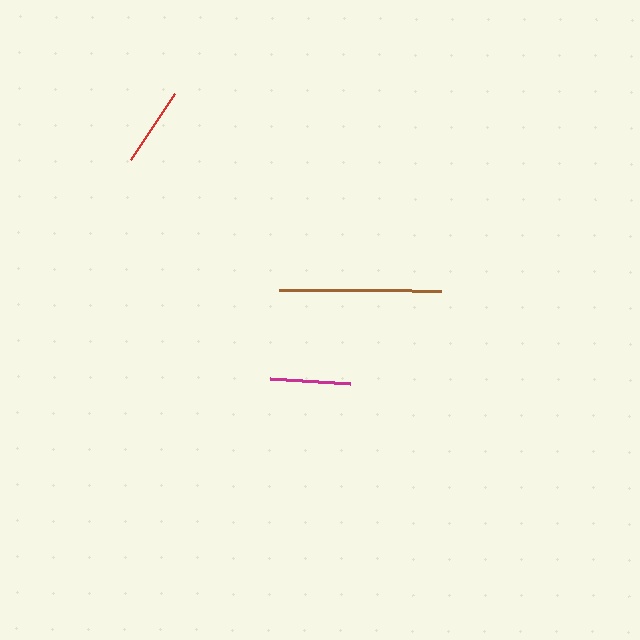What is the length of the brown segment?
The brown segment is approximately 162 pixels long.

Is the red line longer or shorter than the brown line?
The brown line is longer than the red line.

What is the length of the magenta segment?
The magenta segment is approximately 80 pixels long.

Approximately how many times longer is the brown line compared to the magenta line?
The brown line is approximately 2.0 times the length of the magenta line.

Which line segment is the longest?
The brown line is the longest at approximately 162 pixels.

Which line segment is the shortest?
The red line is the shortest at approximately 79 pixels.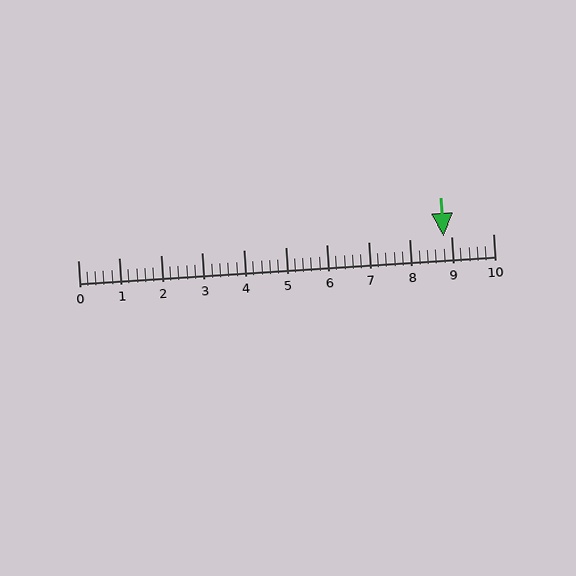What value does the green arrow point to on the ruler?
The green arrow points to approximately 8.8.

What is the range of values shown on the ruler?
The ruler shows values from 0 to 10.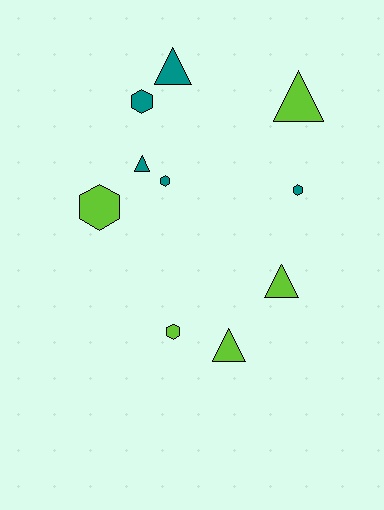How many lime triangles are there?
There are 3 lime triangles.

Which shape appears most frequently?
Hexagon, with 5 objects.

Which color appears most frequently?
Teal, with 5 objects.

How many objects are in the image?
There are 10 objects.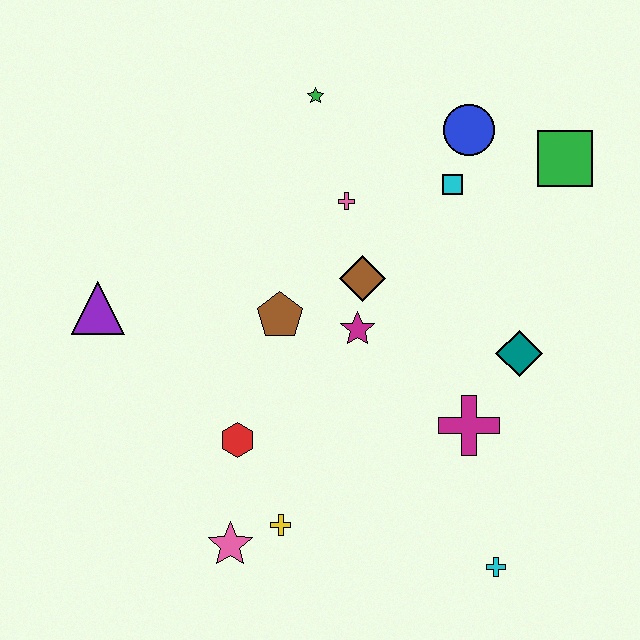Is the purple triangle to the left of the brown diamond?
Yes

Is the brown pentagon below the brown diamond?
Yes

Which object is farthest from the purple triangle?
The green square is farthest from the purple triangle.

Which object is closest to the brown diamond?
The magenta star is closest to the brown diamond.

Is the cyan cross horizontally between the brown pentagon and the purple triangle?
No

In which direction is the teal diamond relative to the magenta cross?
The teal diamond is above the magenta cross.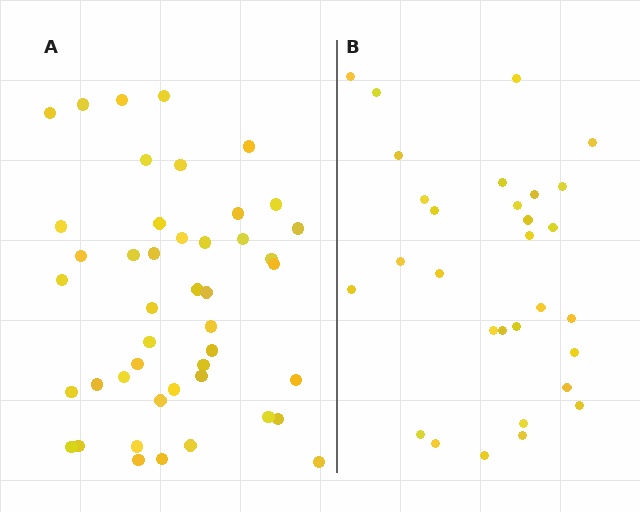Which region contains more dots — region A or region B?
Region A (the left region) has more dots.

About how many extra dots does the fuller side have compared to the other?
Region A has approximately 15 more dots than region B.